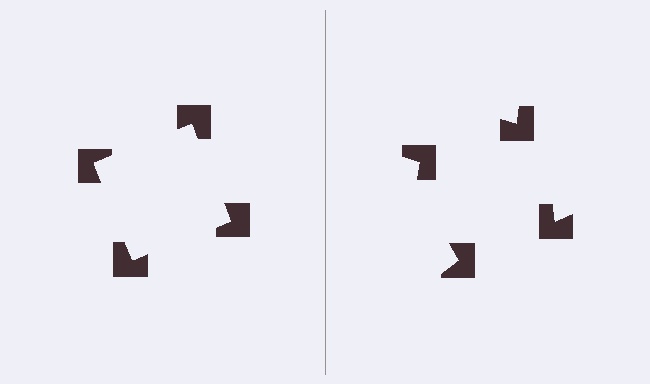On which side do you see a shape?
An illusory square appears on the left side. On the right side the wedge cuts are rotated, so no coherent shape forms.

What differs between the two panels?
The notched squares are positioned identically on both sides; only the wedge orientations differ. On the left they align to a square; on the right they are misaligned.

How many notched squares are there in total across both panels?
8 — 4 on each side.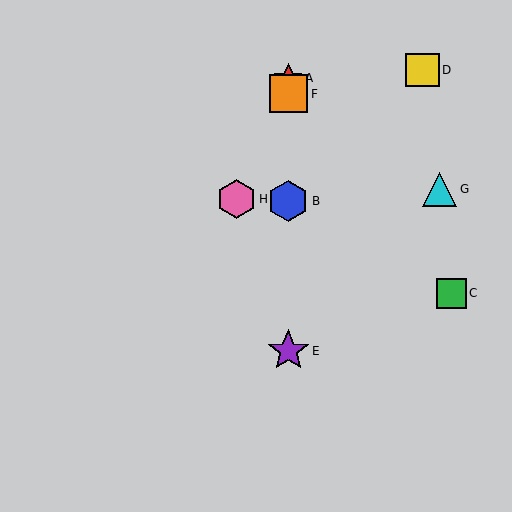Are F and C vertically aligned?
No, F is at x≈288 and C is at x≈451.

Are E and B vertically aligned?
Yes, both are at x≈288.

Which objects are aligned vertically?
Objects A, B, E, F are aligned vertically.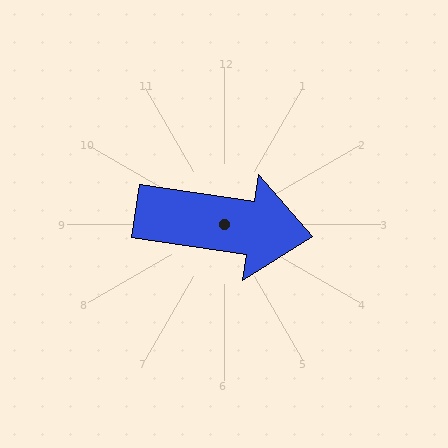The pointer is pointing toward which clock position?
Roughly 3 o'clock.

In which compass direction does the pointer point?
East.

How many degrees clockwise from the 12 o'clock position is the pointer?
Approximately 98 degrees.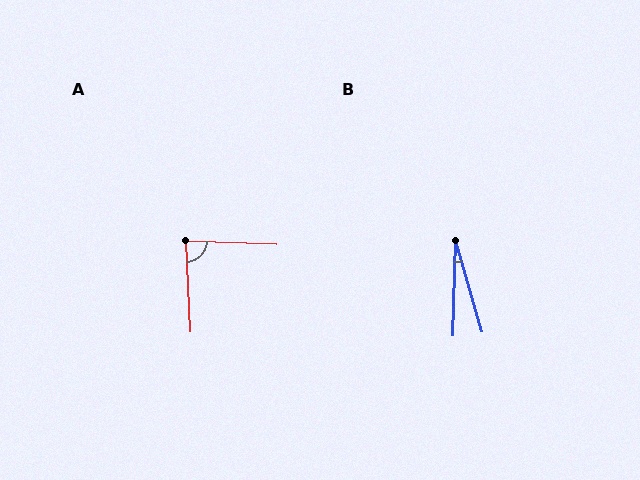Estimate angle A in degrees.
Approximately 85 degrees.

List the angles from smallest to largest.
B (18°), A (85°).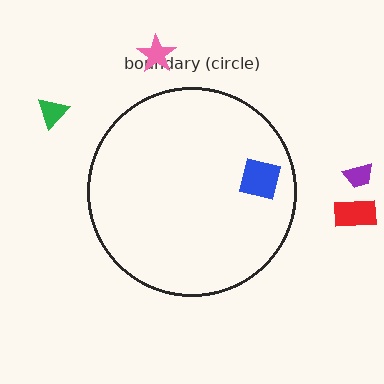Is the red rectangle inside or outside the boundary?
Outside.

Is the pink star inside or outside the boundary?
Outside.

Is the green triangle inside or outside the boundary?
Outside.